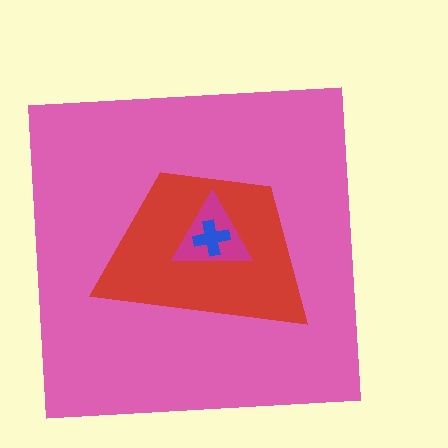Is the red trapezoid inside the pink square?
Yes.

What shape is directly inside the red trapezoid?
The magenta triangle.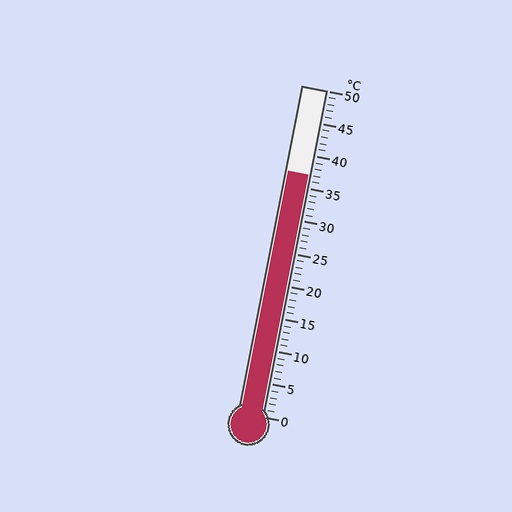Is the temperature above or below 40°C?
The temperature is below 40°C.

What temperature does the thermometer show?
The thermometer shows approximately 37°C.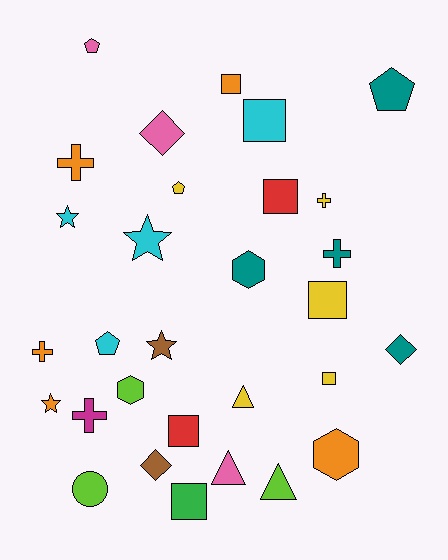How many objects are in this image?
There are 30 objects.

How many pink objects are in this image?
There are 3 pink objects.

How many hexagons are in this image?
There are 3 hexagons.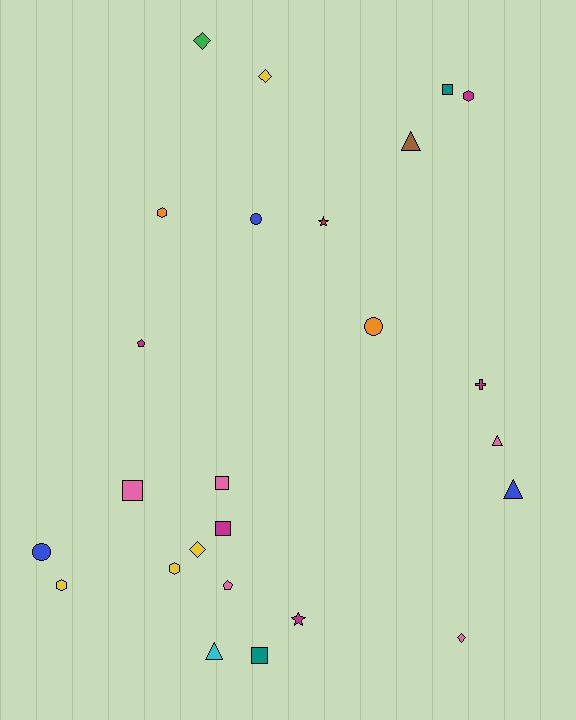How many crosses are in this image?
There is 1 cross.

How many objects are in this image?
There are 25 objects.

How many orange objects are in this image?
There are 2 orange objects.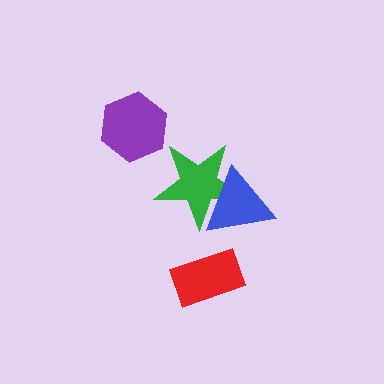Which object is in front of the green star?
The blue triangle is in front of the green star.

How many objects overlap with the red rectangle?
0 objects overlap with the red rectangle.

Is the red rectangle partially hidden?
No, no other shape covers it.